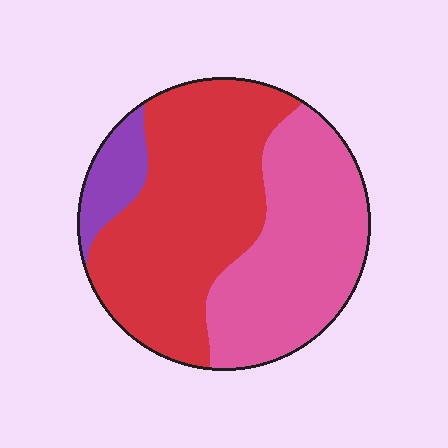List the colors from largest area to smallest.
From largest to smallest: red, pink, purple.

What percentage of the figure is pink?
Pink covers around 40% of the figure.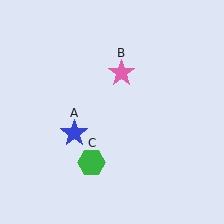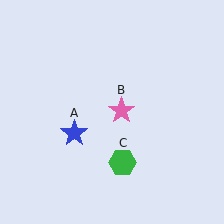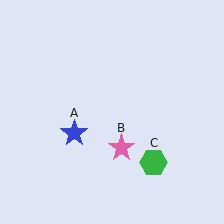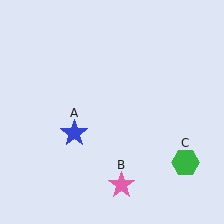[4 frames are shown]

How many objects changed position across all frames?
2 objects changed position: pink star (object B), green hexagon (object C).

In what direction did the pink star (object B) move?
The pink star (object B) moved down.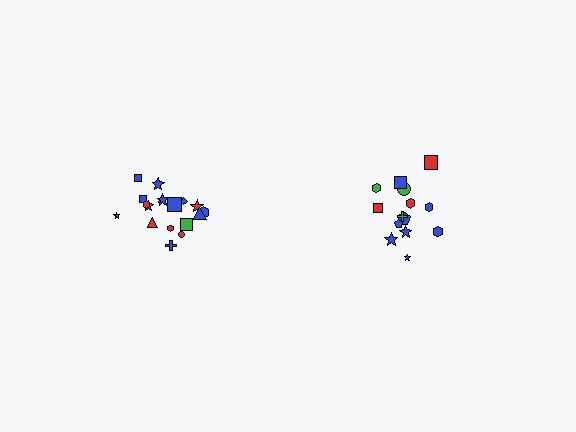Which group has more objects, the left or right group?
The left group.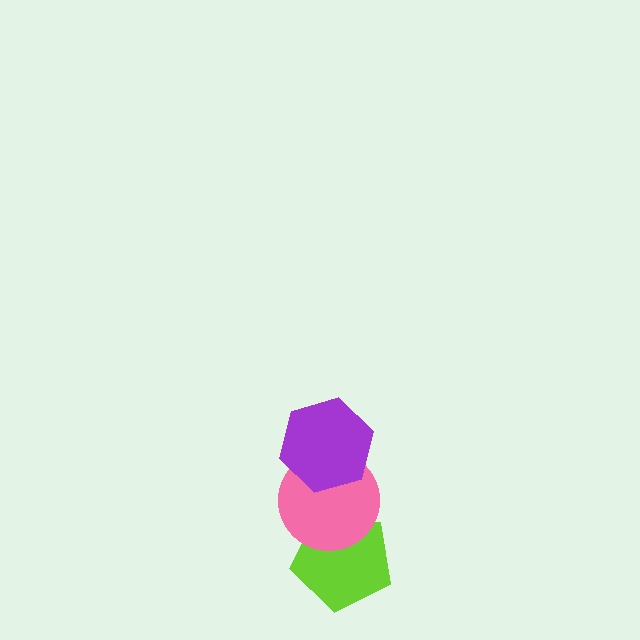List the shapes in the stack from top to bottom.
From top to bottom: the purple hexagon, the pink circle, the lime pentagon.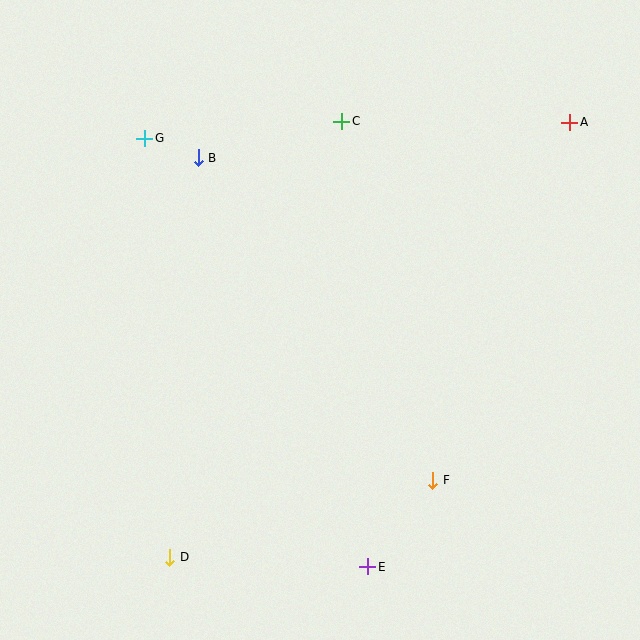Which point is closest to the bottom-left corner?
Point D is closest to the bottom-left corner.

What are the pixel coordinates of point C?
Point C is at (342, 121).